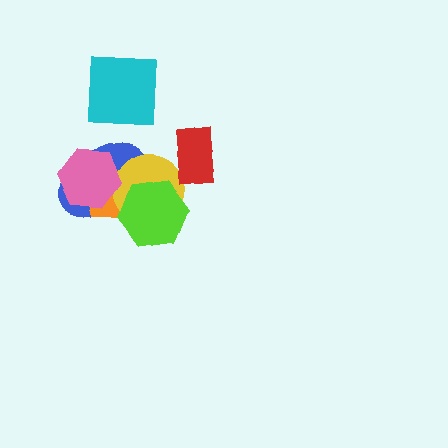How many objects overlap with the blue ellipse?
4 objects overlap with the blue ellipse.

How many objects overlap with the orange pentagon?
4 objects overlap with the orange pentagon.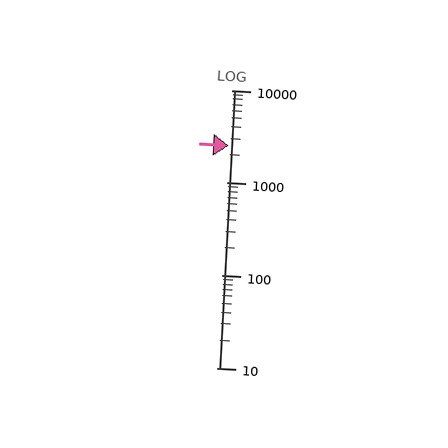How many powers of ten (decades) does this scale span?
The scale spans 3 decades, from 10 to 10000.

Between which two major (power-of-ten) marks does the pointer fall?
The pointer is between 1000 and 10000.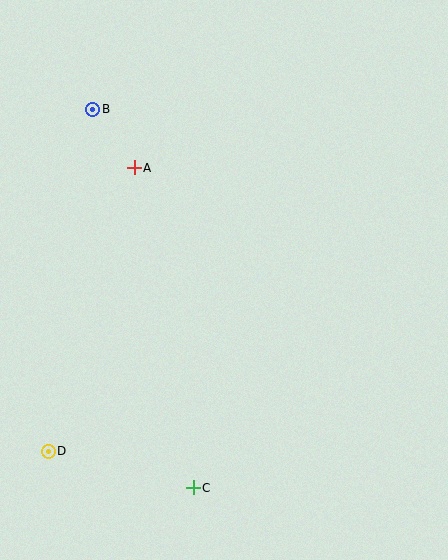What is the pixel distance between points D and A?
The distance between D and A is 296 pixels.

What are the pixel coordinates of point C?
Point C is at (193, 488).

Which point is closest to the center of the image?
Point A at (134, 168) is closest to the center.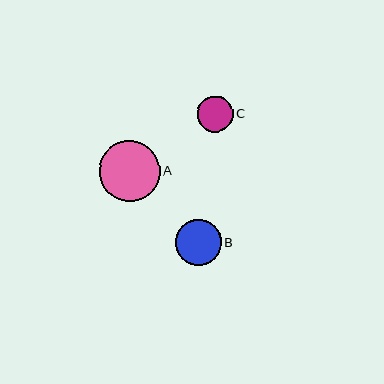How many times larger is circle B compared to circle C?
Circle B is approximately 1.3 times the size of circle C.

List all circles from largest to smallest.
From largest to smallest: A, B, C.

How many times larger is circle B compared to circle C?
Circle B is approximately 1.3 times the size of circle C.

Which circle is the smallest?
Circle C is the smallest with a size of approximately 36 pixels.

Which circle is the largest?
Circle A is the largest with a size of approximately 61 pixels.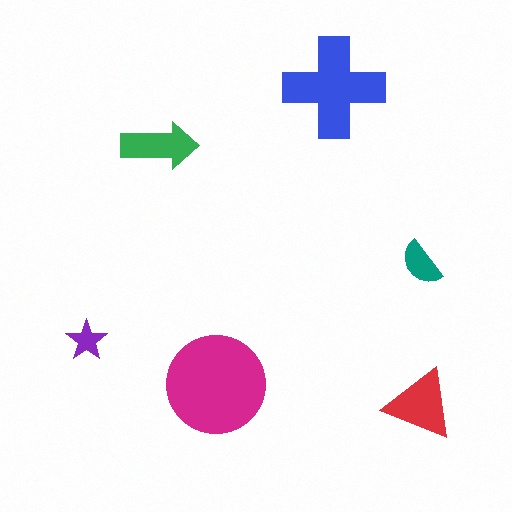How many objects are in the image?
There are 6 objects in the image.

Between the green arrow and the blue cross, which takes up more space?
The blue cross.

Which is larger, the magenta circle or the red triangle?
The magenta circle.